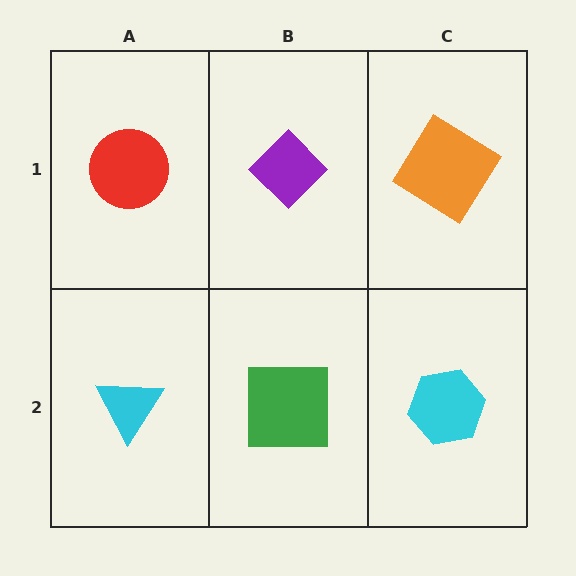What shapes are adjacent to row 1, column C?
A cyan hexagon (row 2, column C), a purple diamond (row 1, column B).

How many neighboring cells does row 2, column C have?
2.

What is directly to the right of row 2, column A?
A green square.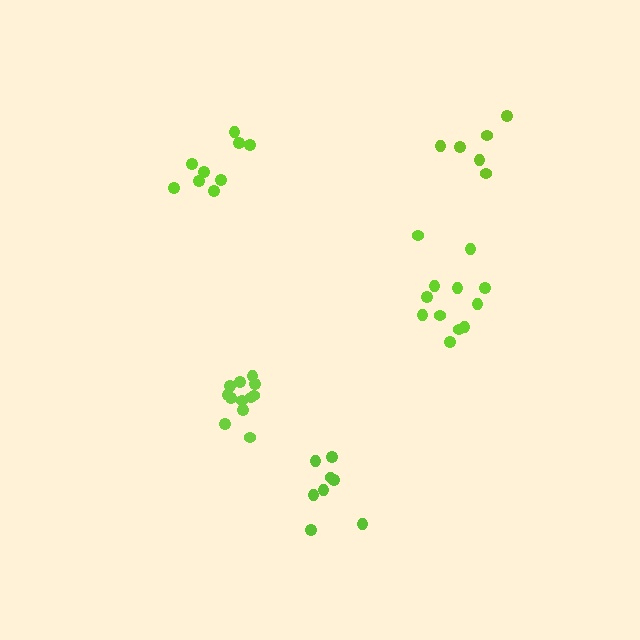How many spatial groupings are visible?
There are 5 spatial groupings.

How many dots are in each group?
Group 1: 12 dots, Group 2: 12 dots, Group 3: 9 dots, Group 4: 8 dots, Group 5: 6 dots (47 total).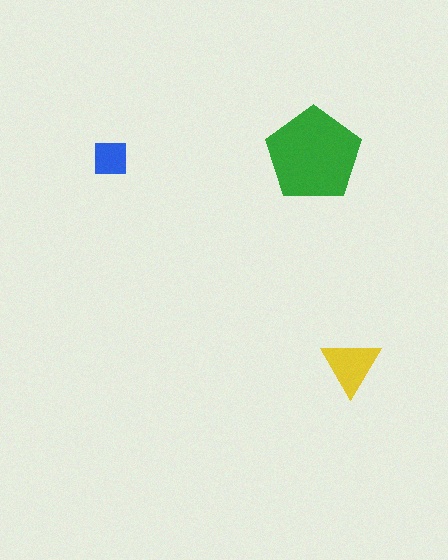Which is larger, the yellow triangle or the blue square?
The yellow triangle.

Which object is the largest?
The green pentagon.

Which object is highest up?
The green pentagon is topmost.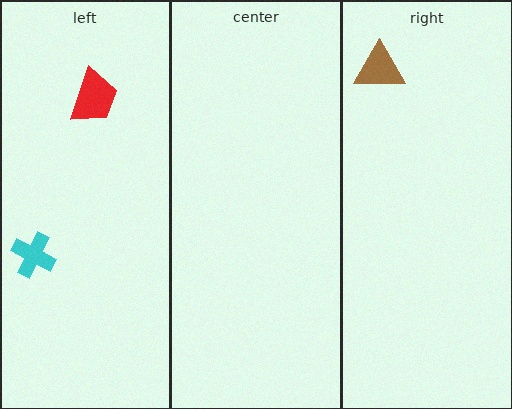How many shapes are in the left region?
2.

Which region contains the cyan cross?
The left region.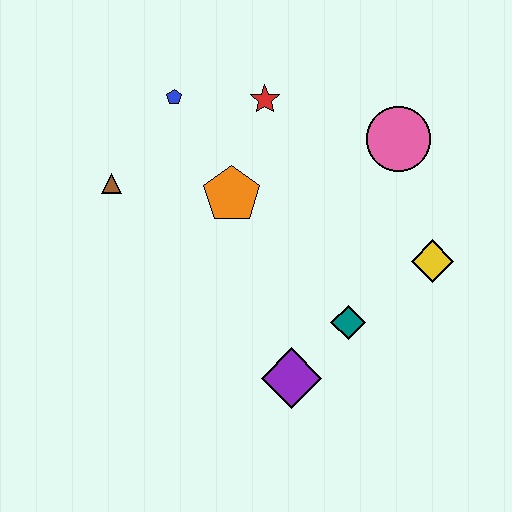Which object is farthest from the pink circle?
The brown triangle is farthest from the pink circle.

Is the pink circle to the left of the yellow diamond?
Yes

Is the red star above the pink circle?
Yes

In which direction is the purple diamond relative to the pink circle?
The purple diamond is below the pink circle.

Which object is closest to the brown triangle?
The blue pentagon is closest to the brown triangle.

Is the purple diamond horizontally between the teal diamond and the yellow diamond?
No